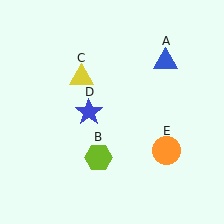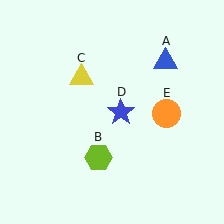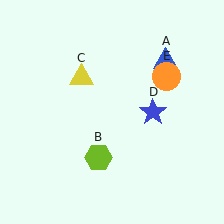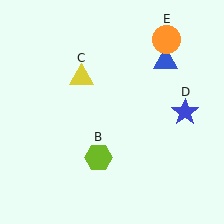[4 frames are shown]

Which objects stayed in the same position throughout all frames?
Blue triangle (object A) and lime hexagon (object B) and yellow triangle (object C) remained stationary.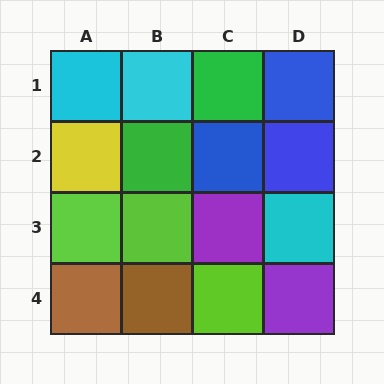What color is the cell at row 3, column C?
Purple.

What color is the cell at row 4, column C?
Lime.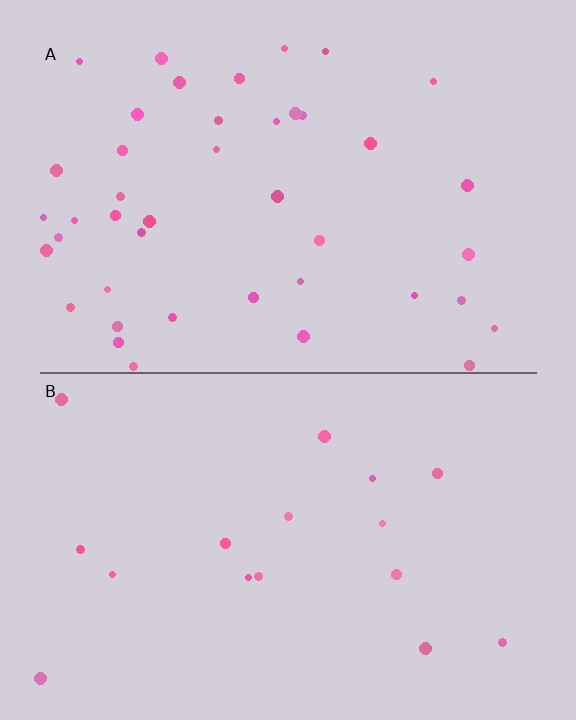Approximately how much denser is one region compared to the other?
Approximately 2.5× — region A over region B.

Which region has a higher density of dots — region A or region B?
A (the top).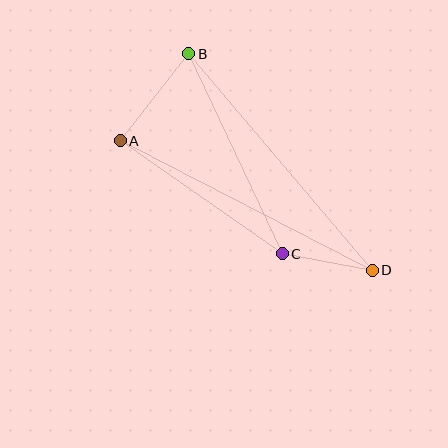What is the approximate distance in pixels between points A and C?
The distance between A and C is approximately 198 pixels.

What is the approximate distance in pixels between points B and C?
The distance between B and C is approximately 221 pixels.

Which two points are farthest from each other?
Points B and D are farthest from each other.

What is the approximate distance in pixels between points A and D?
The distance between A and D is approximately 283 pixels.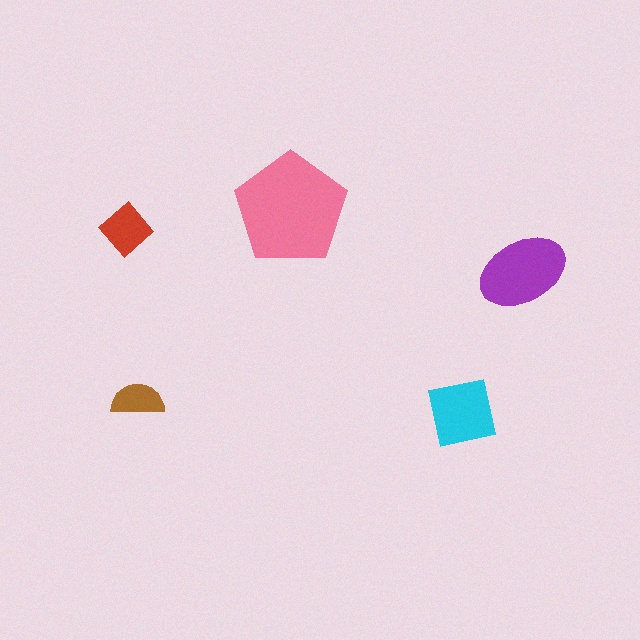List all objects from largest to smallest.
The pink pentagon, the purple ellipse, the cyan square, the red diamond, the brown semicircle.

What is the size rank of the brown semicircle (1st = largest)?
5th.